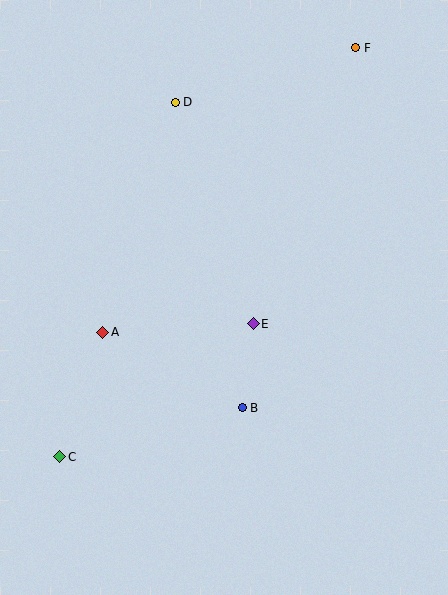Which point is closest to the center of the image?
Point E at (253, 324) is closest to the center.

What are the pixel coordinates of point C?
Point C is at (60, 457).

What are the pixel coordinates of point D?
Point D is at (175, 102).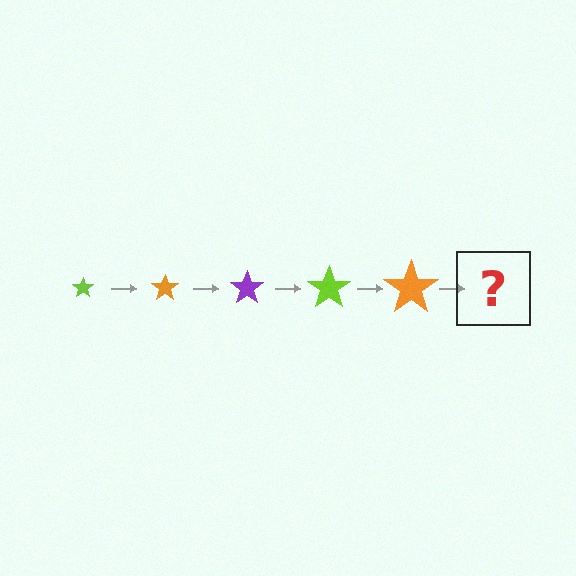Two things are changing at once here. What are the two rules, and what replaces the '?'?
The two rules are that the star grows larger each step and the color cycles through lime, orange, and purple. The '?' should be a purple star, larger than the previous one.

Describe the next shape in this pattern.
It should be a purple star, larger than the previous one.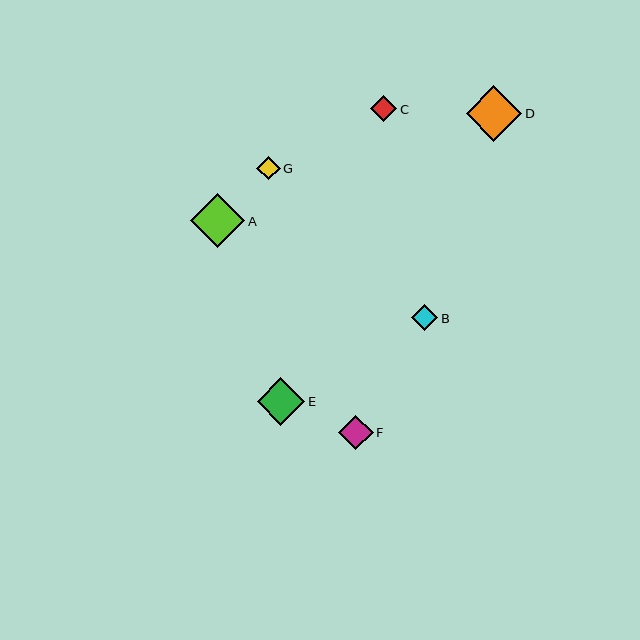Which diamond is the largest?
Diamond D is the largest with a size of approximately 55 pixels.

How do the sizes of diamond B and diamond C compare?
Diamond B and diamond C are approximately the same size.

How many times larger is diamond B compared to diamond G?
Diamond B is approximately 1.1 times the size of diamond G.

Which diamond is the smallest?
Diamond G is the smallest with a size of approximately 24 pixels.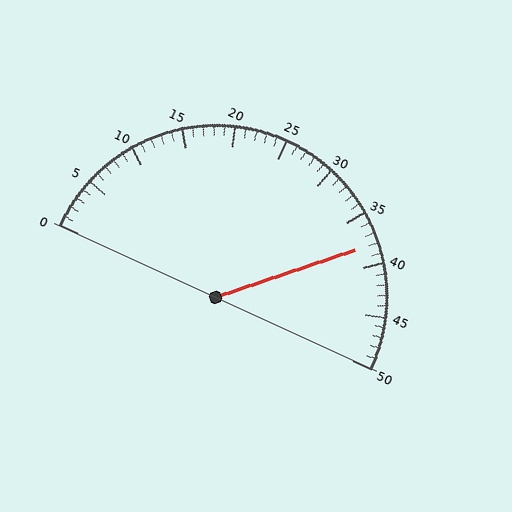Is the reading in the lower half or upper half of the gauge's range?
The reading is in the upper half of the range (0 to 50).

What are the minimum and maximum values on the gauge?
The gauge ranges from 0 to 50.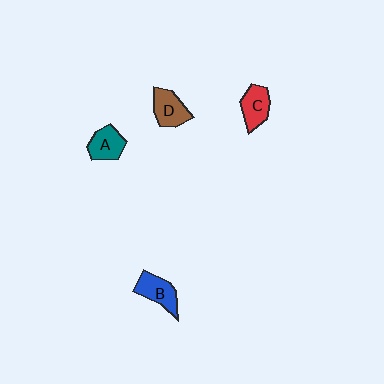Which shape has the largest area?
Shape B (blue).